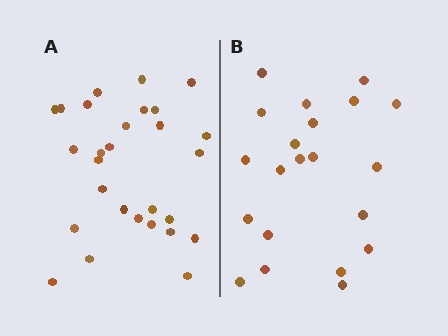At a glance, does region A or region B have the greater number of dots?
Region A (the left region) has more dots.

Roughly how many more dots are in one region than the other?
Region A has roughly 8 or so more dots than region B.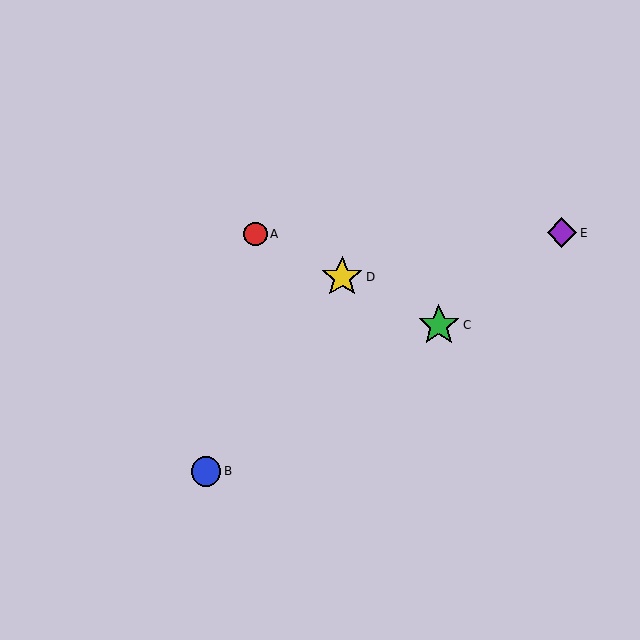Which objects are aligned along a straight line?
Objects A, C, D are aligned along a straight line.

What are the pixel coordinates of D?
Object D is at (342, 277).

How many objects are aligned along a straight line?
3 objects (A, C, D) are aligned along a straight line.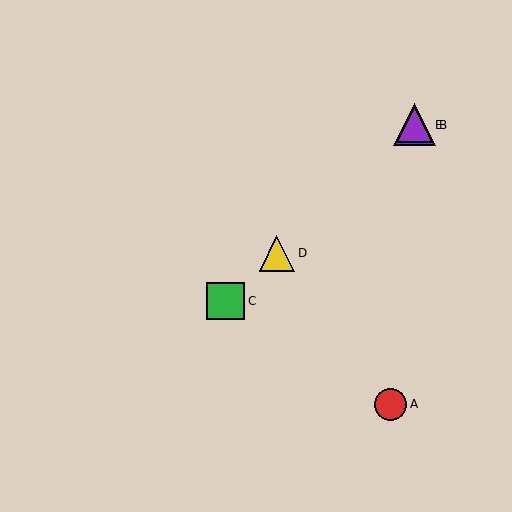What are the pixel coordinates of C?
Object C is at (226, 301).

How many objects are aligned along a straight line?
4 objects (B, C, D, E) are aligned along a straight line.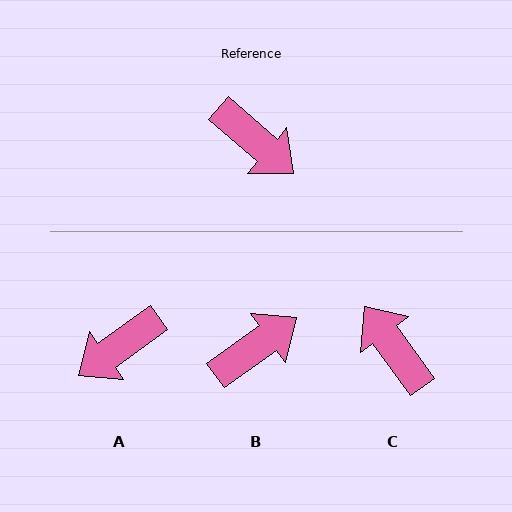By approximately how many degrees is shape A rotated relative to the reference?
Approximately 103 degrees clockwise.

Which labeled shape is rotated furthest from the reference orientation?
C, about 167 degrees away.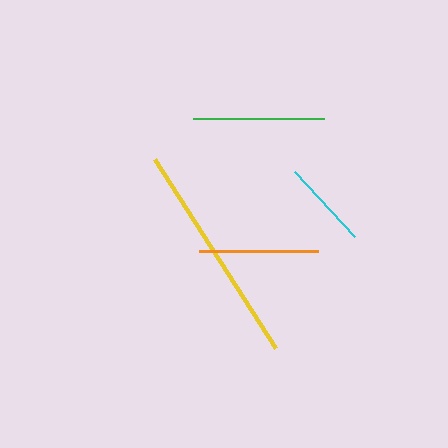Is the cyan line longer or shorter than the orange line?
The orange line is longer than the cyan line.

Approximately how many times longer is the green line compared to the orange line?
The green line is approximately 1.1 times the length of the orange line.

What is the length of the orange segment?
The orange segment is approximately 119 pixels long.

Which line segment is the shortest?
The cyan line is the shortest at approximately 89 pixels.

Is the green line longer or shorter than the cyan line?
The green line is longer than the cyan line.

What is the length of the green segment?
The green segment is approximately 131 pixels long.